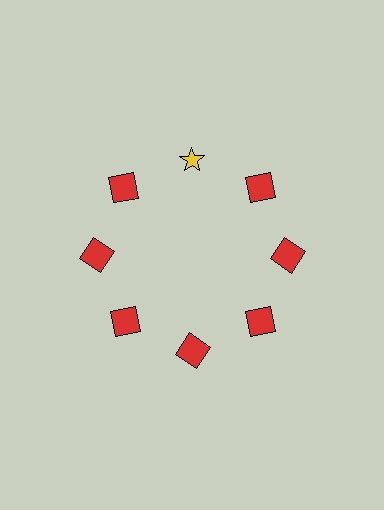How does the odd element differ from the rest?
It differs in both color (yellow instead of red) and shape (star instead of square).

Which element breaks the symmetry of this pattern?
The yellow star at roughly the 12 o'clock position breaks the symmetry. All other shapes are red squares.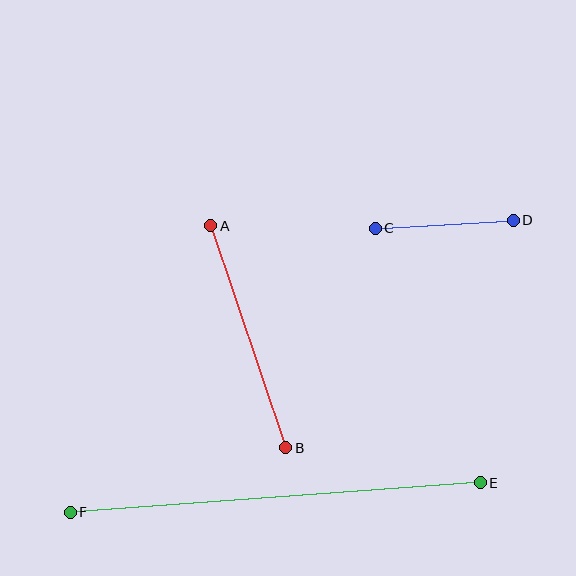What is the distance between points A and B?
The distance is approximately 234 pixels.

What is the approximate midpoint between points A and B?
The midpoint is at approximately (248, 337) pixels.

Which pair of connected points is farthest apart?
Points E and F are farthest apart.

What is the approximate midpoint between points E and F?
The midpoint is at approximately (275, 497) pixels.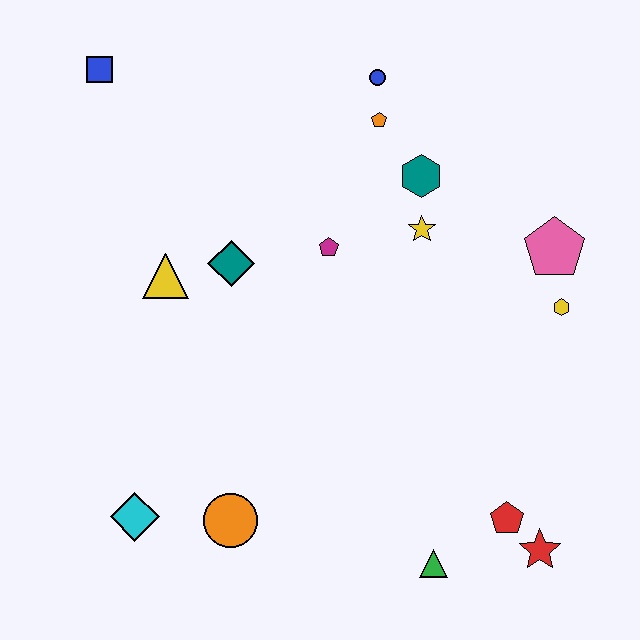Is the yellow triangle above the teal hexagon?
No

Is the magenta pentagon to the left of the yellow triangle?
No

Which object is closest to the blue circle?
The orange pentagon is closest to the blue circle.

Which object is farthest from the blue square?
The red star is farthest from the blue square.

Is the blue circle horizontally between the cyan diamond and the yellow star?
Yes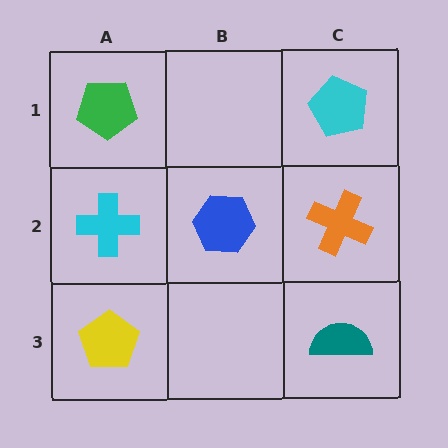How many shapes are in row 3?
2 shapes.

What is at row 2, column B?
A blue hexagon.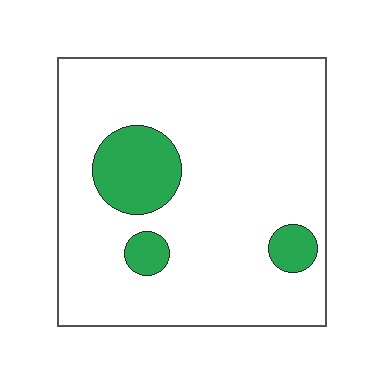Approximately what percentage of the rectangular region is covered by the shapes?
Approximately 15%.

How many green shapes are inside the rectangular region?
3.